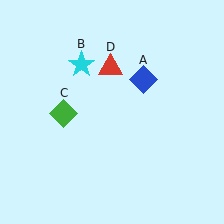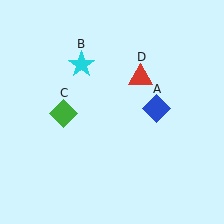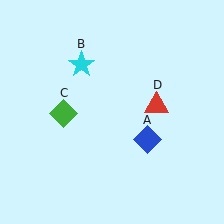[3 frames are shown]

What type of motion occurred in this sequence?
The blue diamond (object A), red triangle (object D) rotated clockwise around the center of the scene.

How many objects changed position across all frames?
2 objects changed position: blue diamond (object A), red triangle (object D).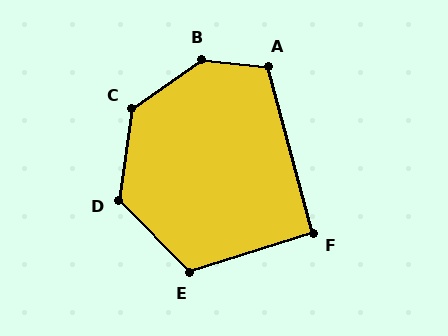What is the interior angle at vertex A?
Approximately 111 degrees (obtuse).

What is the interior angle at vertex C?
Approximately 132 degrees (obtuse).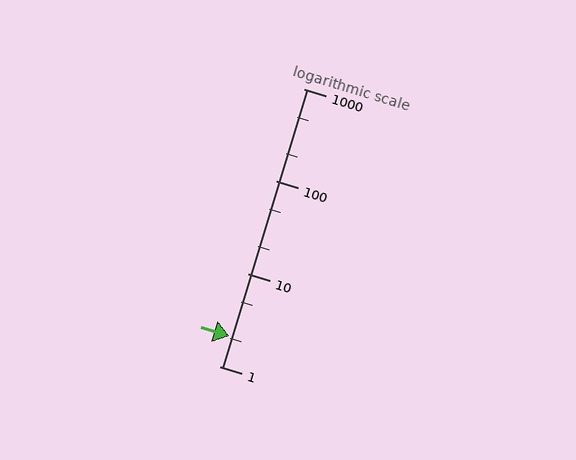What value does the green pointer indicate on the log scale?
The pointer indicates approximately 2.1.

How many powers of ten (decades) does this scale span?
The scale spans 3 decades, from 1 to 1000.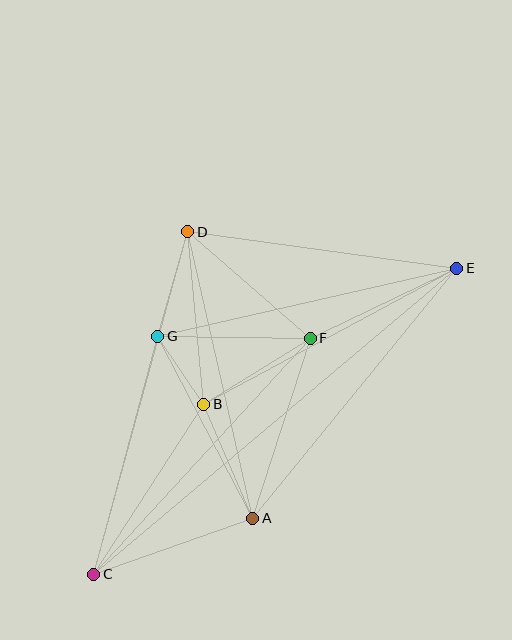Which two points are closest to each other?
Points B and G are closest to each other.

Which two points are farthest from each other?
Points C and E are farthest from each other.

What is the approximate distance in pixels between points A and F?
The distance between A and F is approximately 189 pixels.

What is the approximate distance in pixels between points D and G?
The distance between D and G is approximately 109 pixels.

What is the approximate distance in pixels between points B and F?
The distance between B and F is approximately 125 pixels.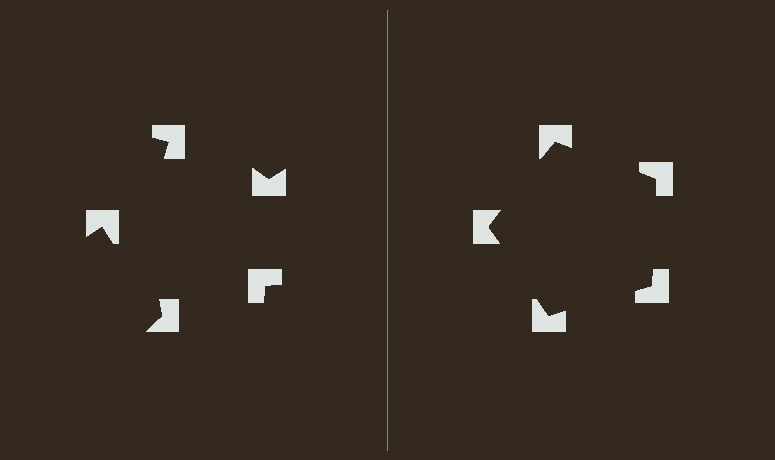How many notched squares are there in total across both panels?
10 — 5 on each side.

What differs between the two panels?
The notched squares are positioned identically on both sides; only the wedge orientations differ. On the right they align to a pentagon; on the left they are misaligned.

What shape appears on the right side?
An illusory pentagon.